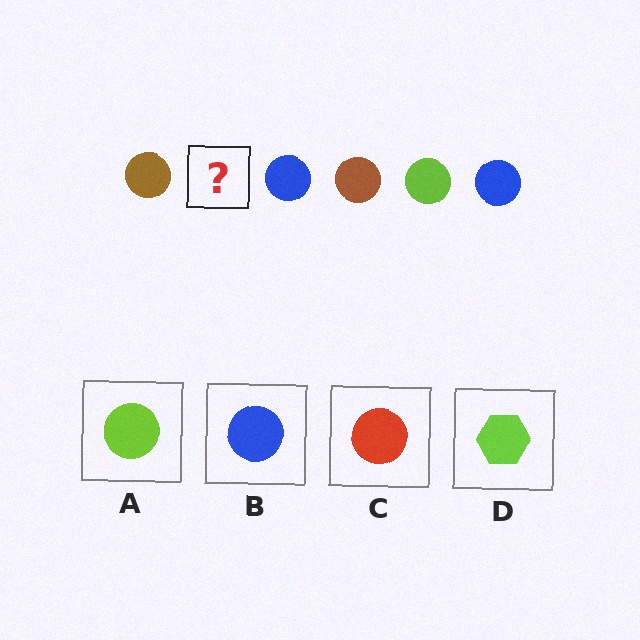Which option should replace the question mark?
Option A.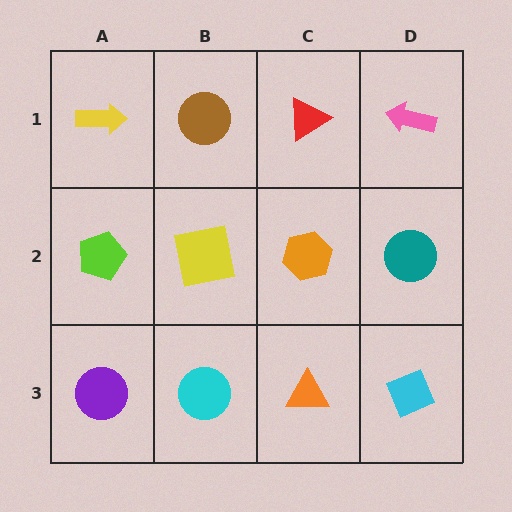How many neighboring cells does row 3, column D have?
2.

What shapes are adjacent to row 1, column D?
A teal circle (row 2, column D), a red triangle (row 1, column C).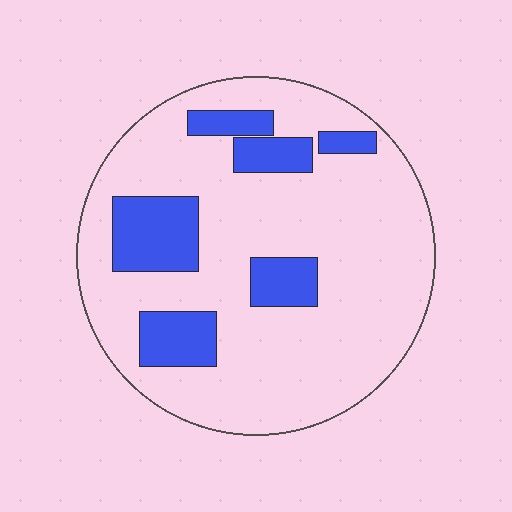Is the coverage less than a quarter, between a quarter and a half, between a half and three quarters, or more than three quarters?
Less than a quarter.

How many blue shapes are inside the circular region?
6.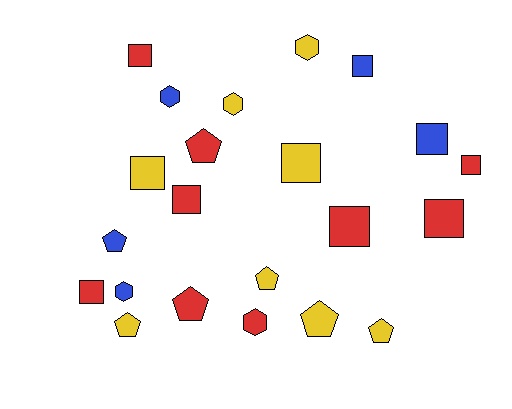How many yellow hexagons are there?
There are 2 yellow hexagons.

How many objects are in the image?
There are 22 objects.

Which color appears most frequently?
Red, with 9 objects.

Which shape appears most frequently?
Square, with 10 objects.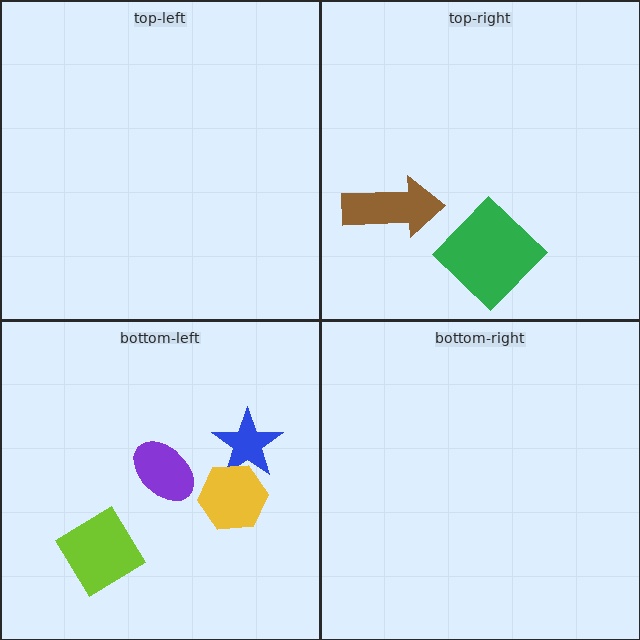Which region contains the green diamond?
The top-right region.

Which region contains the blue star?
The bottom-left region.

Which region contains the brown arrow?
The top-right region.